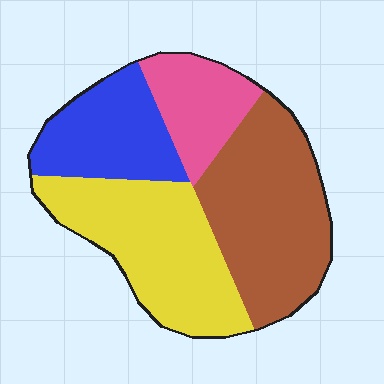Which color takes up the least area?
Pink, at roughly 15%.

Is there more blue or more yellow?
Yellow.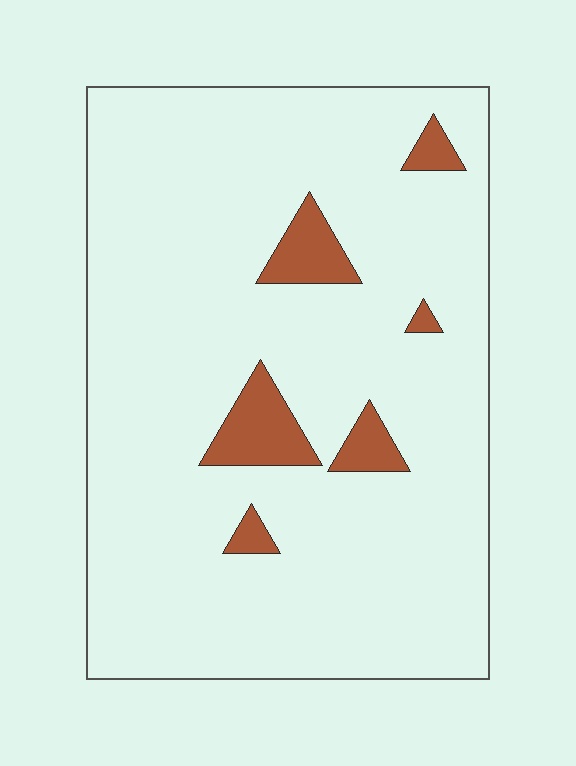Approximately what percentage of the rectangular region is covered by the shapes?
Approximately 10%.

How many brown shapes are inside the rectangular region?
6.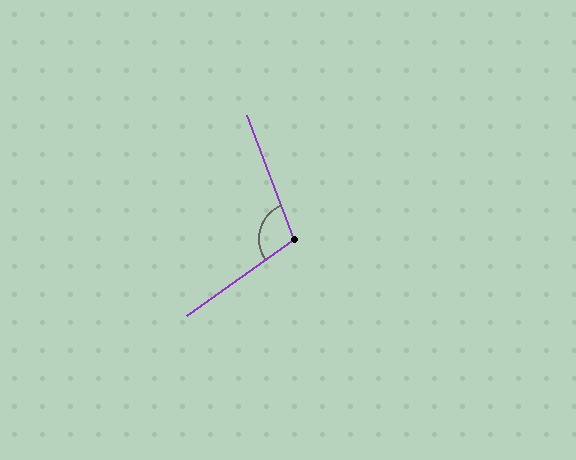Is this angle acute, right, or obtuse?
It is obtuse.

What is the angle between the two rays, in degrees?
Approximately 105 degrees.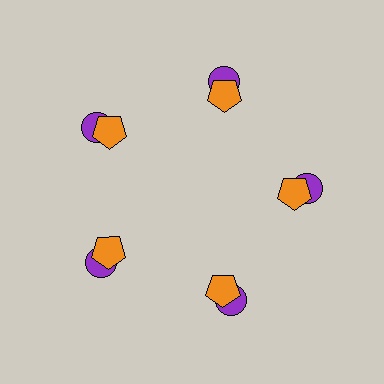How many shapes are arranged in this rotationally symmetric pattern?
There are 10 shapes, arranged in 5 groups of 2.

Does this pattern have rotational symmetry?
Yes, this pattern has 5-fold rotational symmetry. It looks the same after rotating 72 degrees around the center.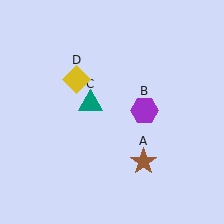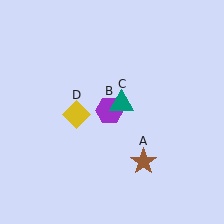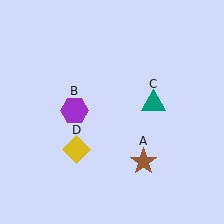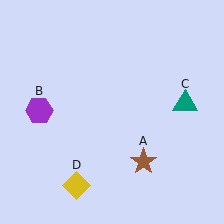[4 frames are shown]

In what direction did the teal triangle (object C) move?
The teal triangle (object C) moved right.